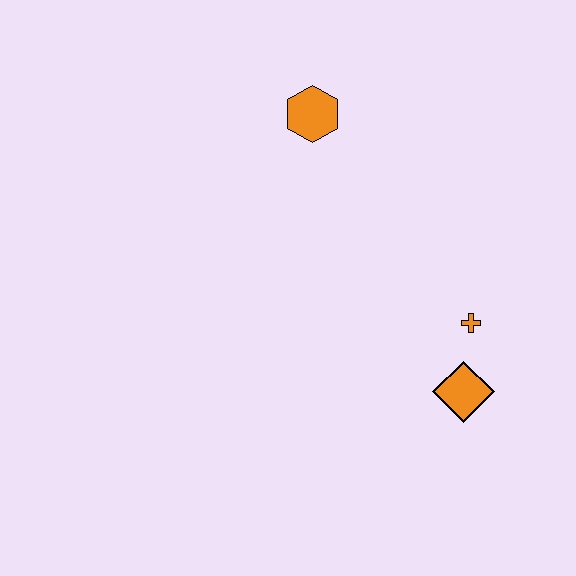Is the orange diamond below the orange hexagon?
Yes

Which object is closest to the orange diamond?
The orange cross is closest to the orange diamond.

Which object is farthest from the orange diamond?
The orange hexagon is farthest from the orange diamond.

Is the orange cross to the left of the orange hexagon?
No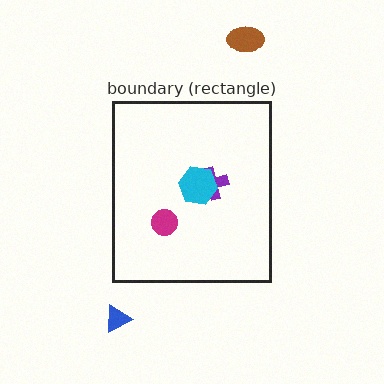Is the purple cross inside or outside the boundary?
Inside.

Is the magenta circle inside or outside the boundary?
Inside.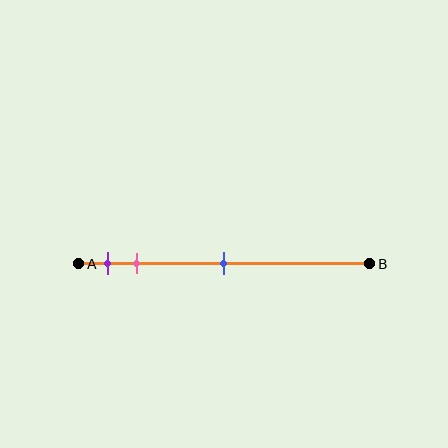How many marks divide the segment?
There are 3 marks dividing the segment.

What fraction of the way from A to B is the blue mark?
The blue mark is approximately 50% (0.5) of the way from A to B.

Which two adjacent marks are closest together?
The purple and pink marks are the closest adjacent pair.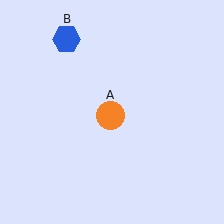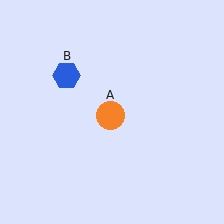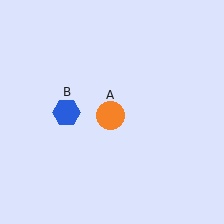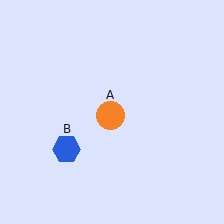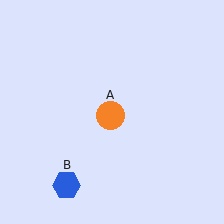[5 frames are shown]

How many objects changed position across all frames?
1 object changed position: blue hexagon (object B).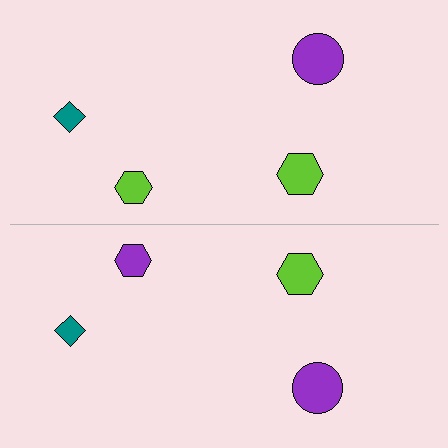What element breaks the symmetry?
The purple hexagon on the bottom side breaks the symmetry — its mirror counterpart is lime.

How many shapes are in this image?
There are 8 shapes in this image.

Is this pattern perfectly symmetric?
No, the pattern is not perfectly symmetric. The purple hexagon on the bottom side breaks the symmetry — its mirror counterpart is lime.